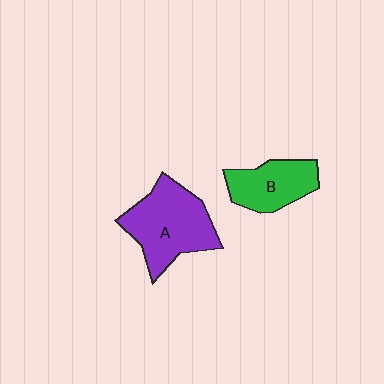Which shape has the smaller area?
Shape B (green).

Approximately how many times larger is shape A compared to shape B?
Approximately 1.5 times.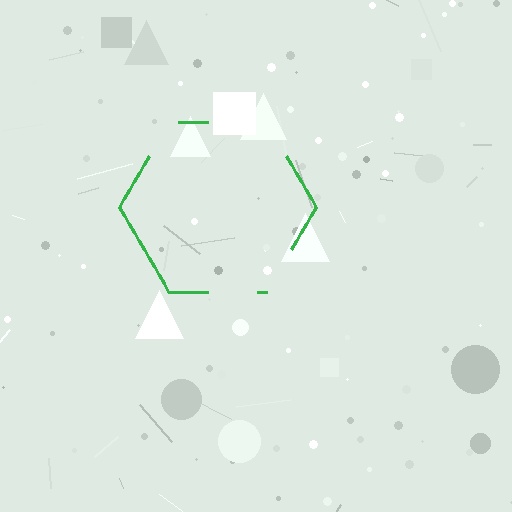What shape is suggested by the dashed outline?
The dashed outline suggests a hexagon.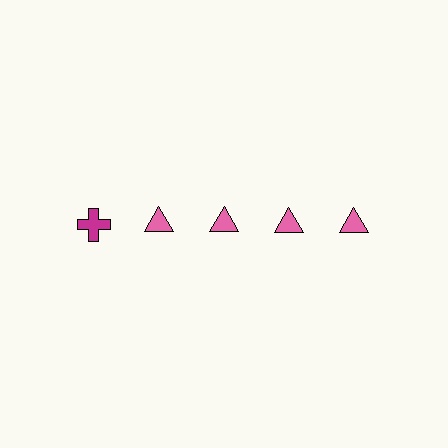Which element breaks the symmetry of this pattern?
The magenta cross in the top row, leftmost column breaks the symmetry. All other shapes are pink triangles.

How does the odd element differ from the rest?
It differs in both color (magenta instead of pink) and shape (cross instead of triangle).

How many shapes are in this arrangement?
There are 5 shapes arranged in a grid pattern.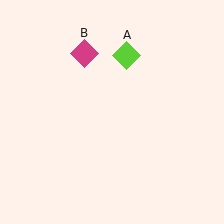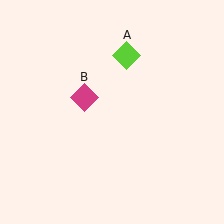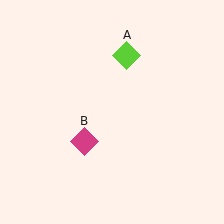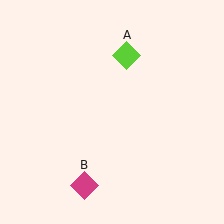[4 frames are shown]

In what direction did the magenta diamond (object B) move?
The magenta diamond (object B) moved down.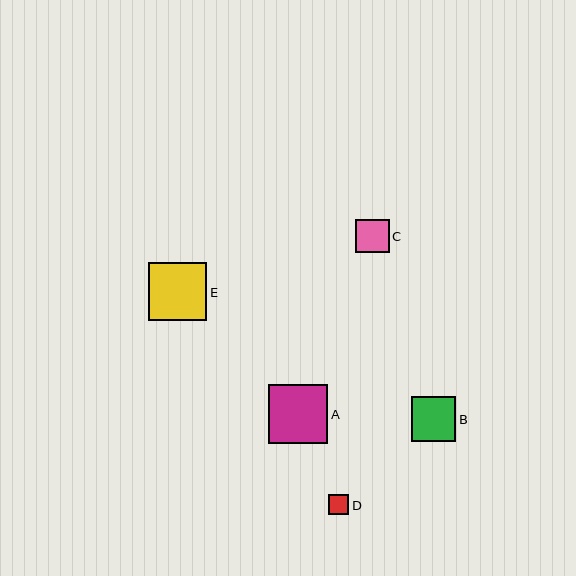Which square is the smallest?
Square D is the smallest with a size of approximately 20 pixels.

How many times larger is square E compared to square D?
Square E is approximately 2.9 times the size of square D.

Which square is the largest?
Square A is the largest with a size of approximately 59 pixels.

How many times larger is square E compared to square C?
Square E is approximately 1.7 times the size of square C.